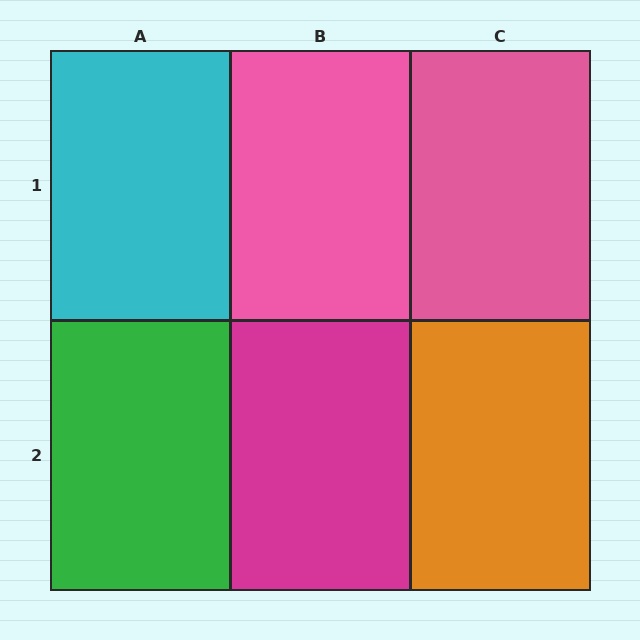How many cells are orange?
1 cell is orange.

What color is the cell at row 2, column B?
Magenta.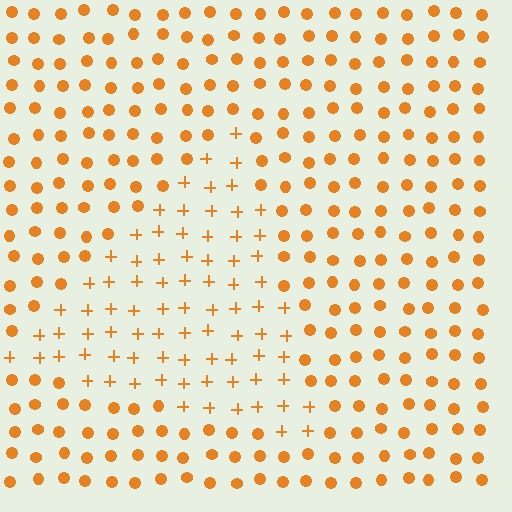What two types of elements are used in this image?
The image uses plus signs inside the triangle region and circles outside it.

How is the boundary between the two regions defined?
The boundary is defined by a change in element shape: plus signs inside vs. circles outside. All elements share the same color and spacing.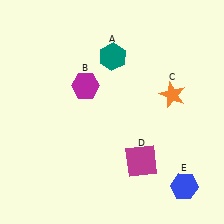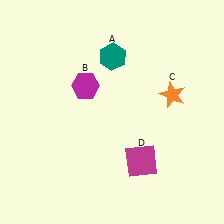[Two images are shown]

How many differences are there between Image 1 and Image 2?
There is 1 difference between the two images.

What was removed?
The blue hexagon (E) was removed in Image 2.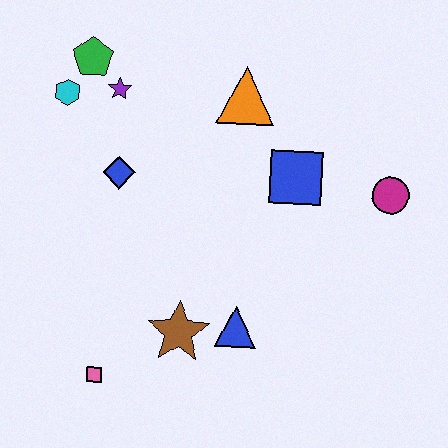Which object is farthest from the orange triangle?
The pink square is farthest from the orange triangle.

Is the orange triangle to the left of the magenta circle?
Yes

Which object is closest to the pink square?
The brown star is closest to the pink square.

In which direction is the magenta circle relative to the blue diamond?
The magenta circle is to the right of the blue diamond.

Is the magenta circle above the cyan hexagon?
No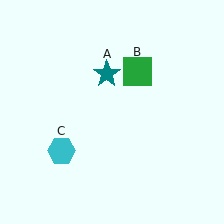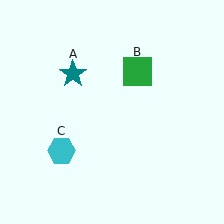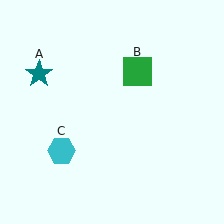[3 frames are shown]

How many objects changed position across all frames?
1 object changed position: teal star (object A).